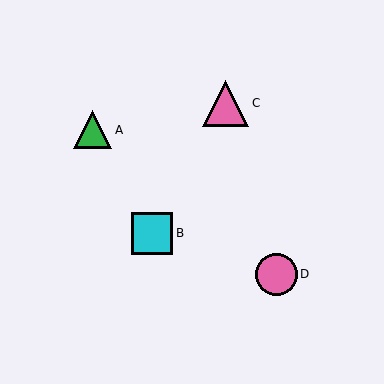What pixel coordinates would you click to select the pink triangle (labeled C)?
Click at (226, 103) to select the pink triangle C.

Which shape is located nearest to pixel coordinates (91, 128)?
The green triangle (labeled A) at (93, 130) is nearest to that location.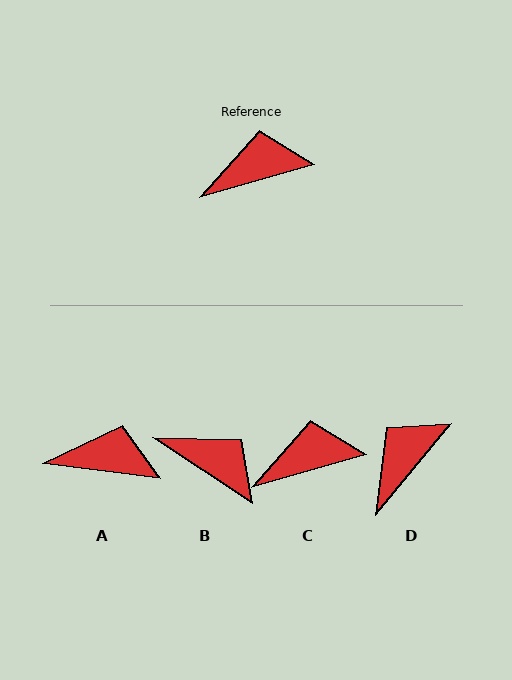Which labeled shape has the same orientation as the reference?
C.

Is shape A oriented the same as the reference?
No, it is off by about 23 degrees.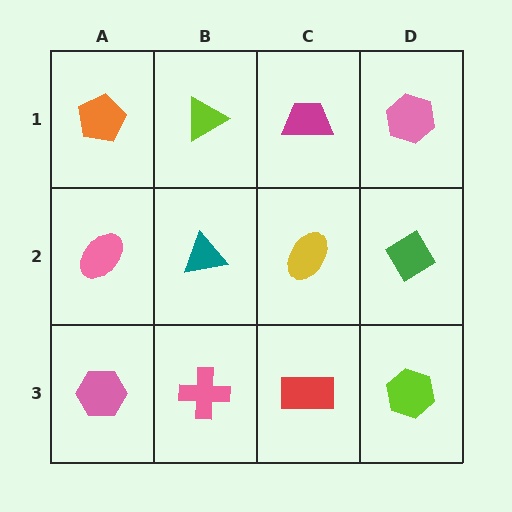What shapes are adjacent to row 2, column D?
A pink hexagon (row 1, column D), a lime hexagon (row 3, column D), a yellow ellipse (row 2, column C).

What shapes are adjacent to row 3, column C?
A yellow ellipse (row 2, column C), a pink cross (row 3, column B), a lime hexagon (row 3, column D).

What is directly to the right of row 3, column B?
A red rectangle.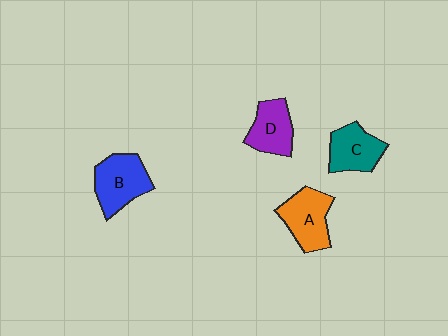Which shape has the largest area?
Shape B (blue).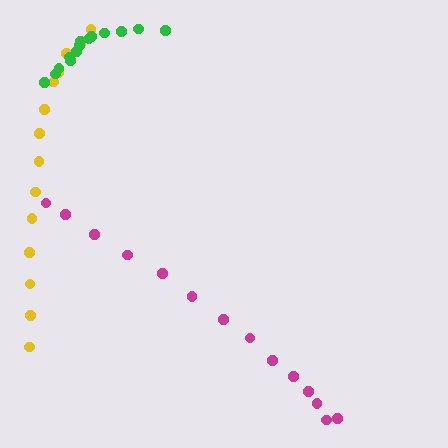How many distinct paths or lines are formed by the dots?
There are 3 distinct paths.